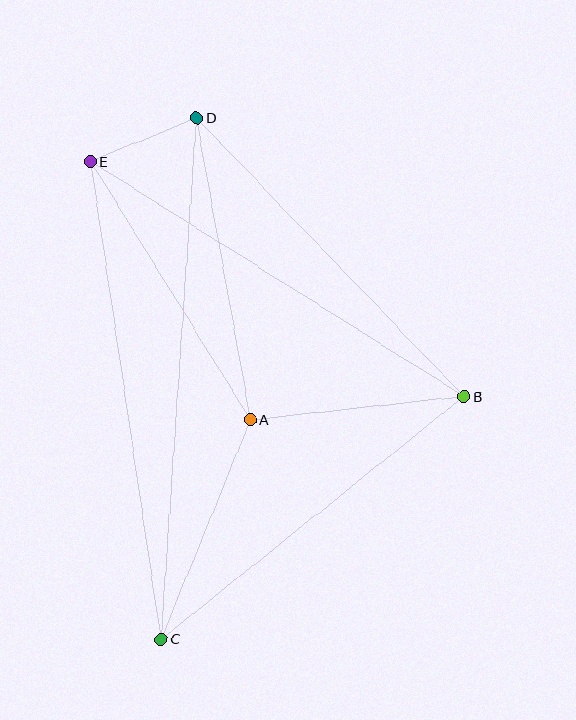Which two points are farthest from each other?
Points C and D are farthest from each other.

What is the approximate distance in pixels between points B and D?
The distance between B and D is approximately 386 pixels.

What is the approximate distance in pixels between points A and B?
The distance between A and B is approximately 215 pixels.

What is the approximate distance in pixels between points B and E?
The distance between B and E is approximately 442 pixels.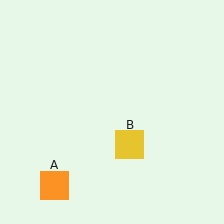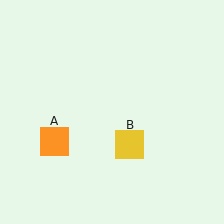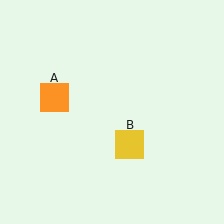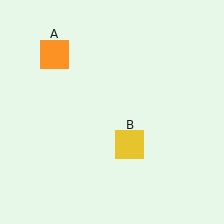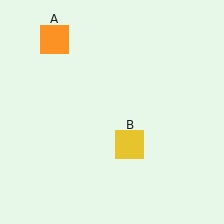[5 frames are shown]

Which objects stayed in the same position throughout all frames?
Yellow square (object B) remained stationary.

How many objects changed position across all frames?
1 object changed position: orange square (object A).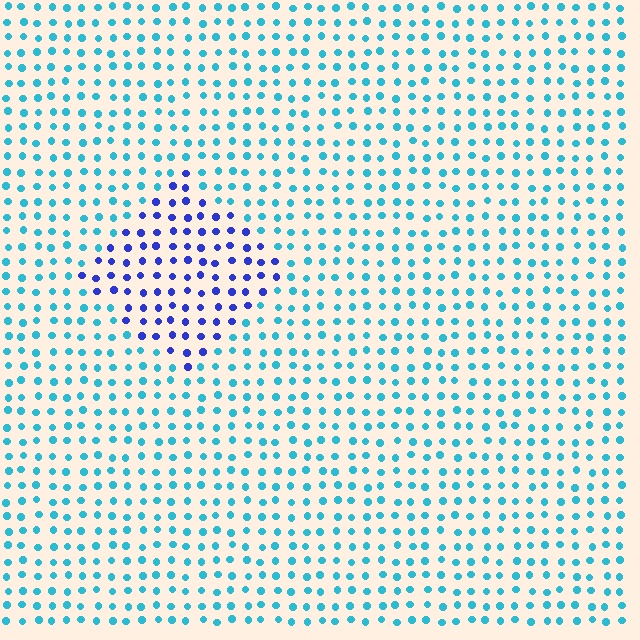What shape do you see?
I see a diamond.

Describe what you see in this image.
The image is filled with small cyan elements in a uniform arrangement. A diamond-shaped region is visible where the elements are tinted to a slightly different hue, forming a subtle color boundary.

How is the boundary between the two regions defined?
The boundary is defined purely by a slight shift in hue (about 48 degrees). Spacing, size, and orientation are identical on both sides.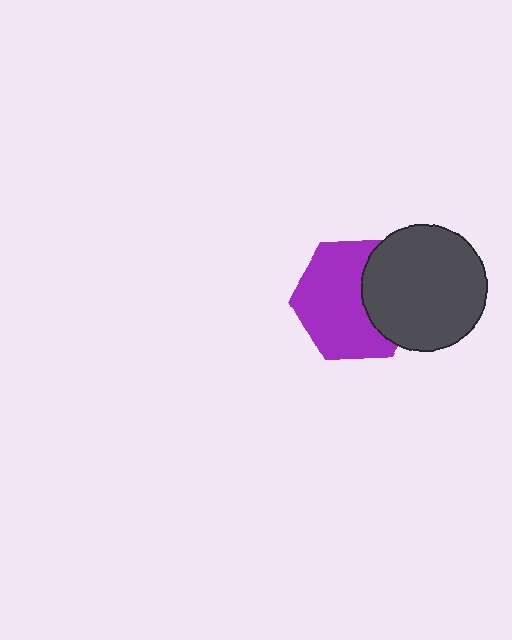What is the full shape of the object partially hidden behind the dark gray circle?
The partially hidden object is a purple hexagon.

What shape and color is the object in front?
The object in front is a dark gray circle.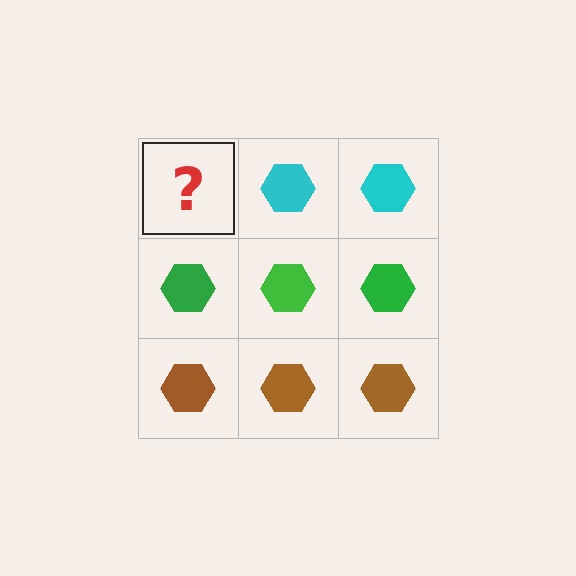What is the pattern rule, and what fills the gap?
The rule is that each row has a consistent color. The gap should be filled with a cyan hexagon.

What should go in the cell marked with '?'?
The missing cell should contain a cyan hexagon.